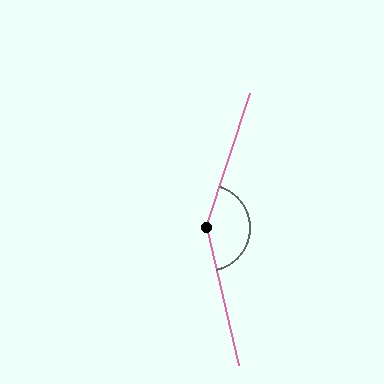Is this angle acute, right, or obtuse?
It is obtuse.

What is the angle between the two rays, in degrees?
Approximately 149 degrees.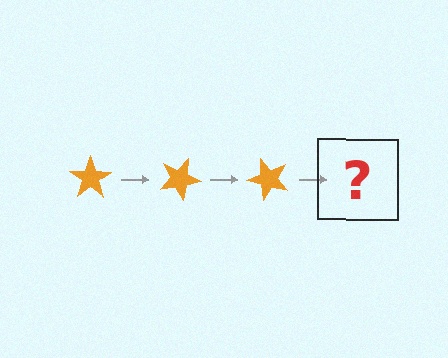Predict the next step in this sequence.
The next step is an orange star rotated 75 degrees.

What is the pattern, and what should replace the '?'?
The pattern is that the star rotates 25 degrees each step. The '?' should be an orange star rotated 75 degrees.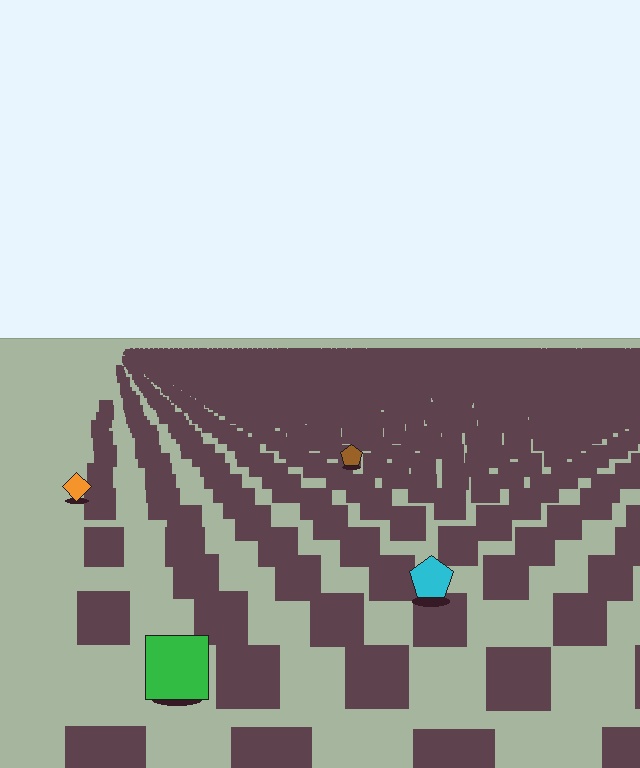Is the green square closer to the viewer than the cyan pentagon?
Yes. The green square is closer — you can tell from the texture gradient: the ground texture is coarser near it.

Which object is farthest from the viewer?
The brown pentagon is farthest from the viewer. It appears smaller and the ground texture around it is denser.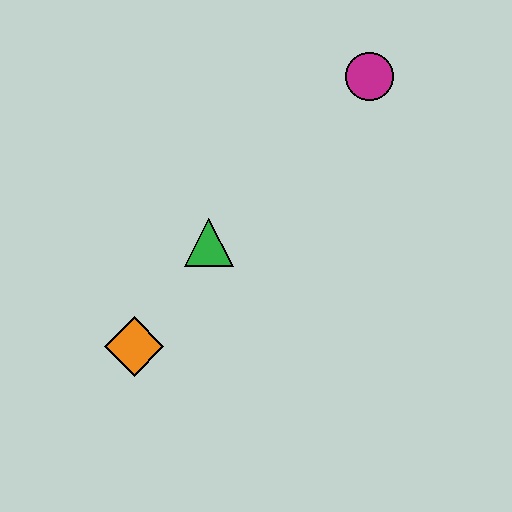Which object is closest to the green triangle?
The orange diamond is closest to the green triangle.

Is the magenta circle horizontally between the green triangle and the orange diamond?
No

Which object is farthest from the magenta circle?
The orange diamond is farthest from the magenta circle.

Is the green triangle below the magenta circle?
Yes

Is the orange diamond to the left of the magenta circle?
Yes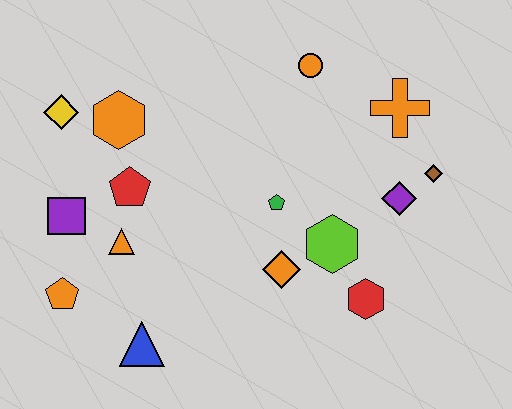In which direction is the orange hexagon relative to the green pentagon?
The orange hexagon is to the left of the green pentagon.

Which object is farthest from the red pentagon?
The brown diamond is farthest from the red pentagon.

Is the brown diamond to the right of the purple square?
Yes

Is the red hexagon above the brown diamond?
No